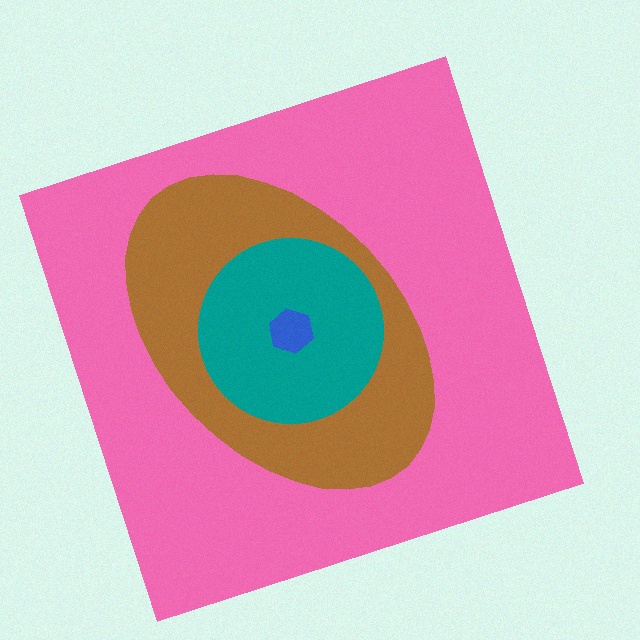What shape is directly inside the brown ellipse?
The teal circle.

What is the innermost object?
The blue hexagon.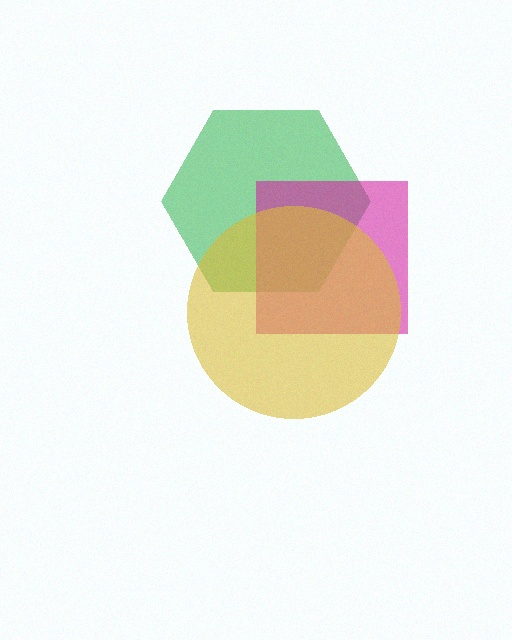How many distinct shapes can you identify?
There are 3 distinct shapes: a green hexagon, a magenta square, a yellow circle.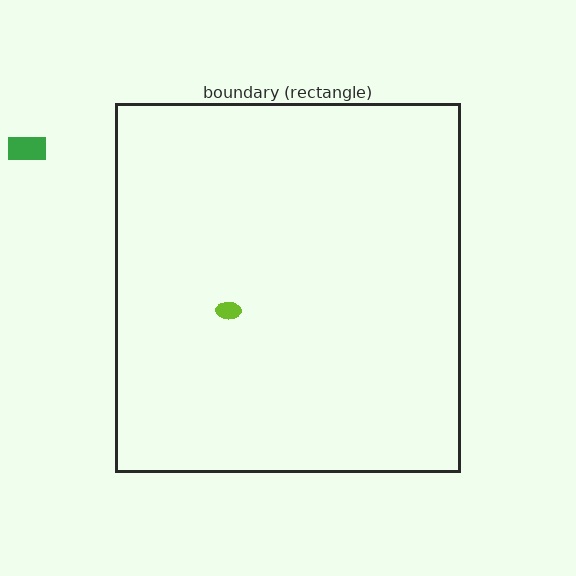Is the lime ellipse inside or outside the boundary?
Inside.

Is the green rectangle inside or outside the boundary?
Outside.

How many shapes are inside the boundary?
1 inside, 1 outside.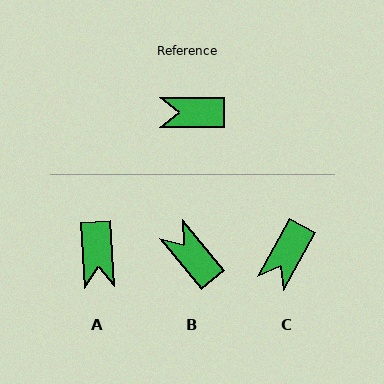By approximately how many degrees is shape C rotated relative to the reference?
Approximately 61 degrees counter-clockwise.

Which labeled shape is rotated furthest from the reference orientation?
A, about 93 degrees away.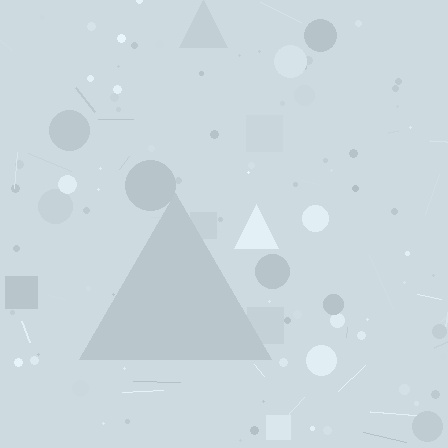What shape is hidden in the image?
A triangle is hidden in the image.